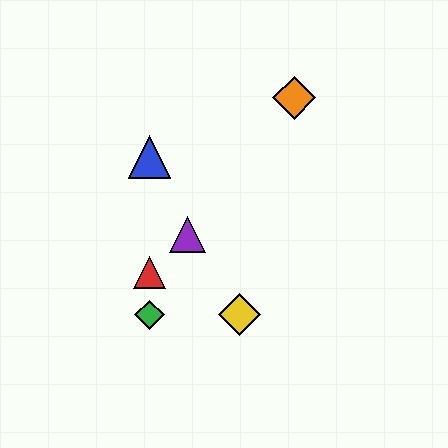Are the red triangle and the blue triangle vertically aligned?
Yes, both are at x≈150.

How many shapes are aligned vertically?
3 shapes (the red triangle, the blue triangle, the green diamond) are aligned vertically.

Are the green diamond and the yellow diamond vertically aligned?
No, the green diamond is at x≈150 and the yellow diamond is at x≈239.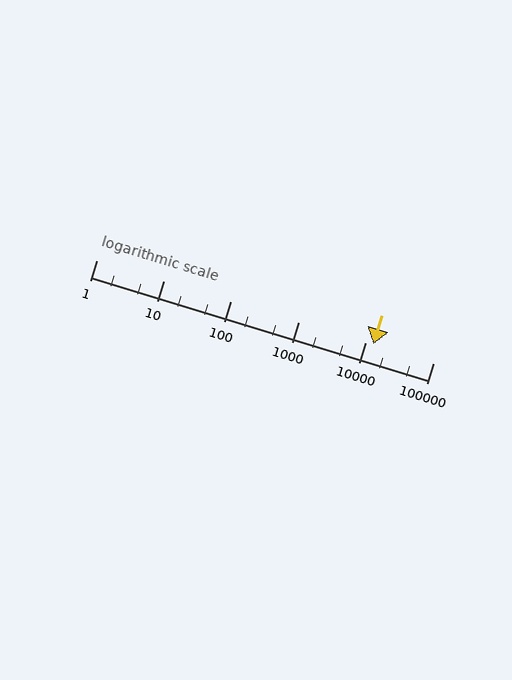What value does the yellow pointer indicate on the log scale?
The pointer indicates approximately 13000.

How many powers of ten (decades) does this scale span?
The scale spans 5 decades, from 1 to 100000.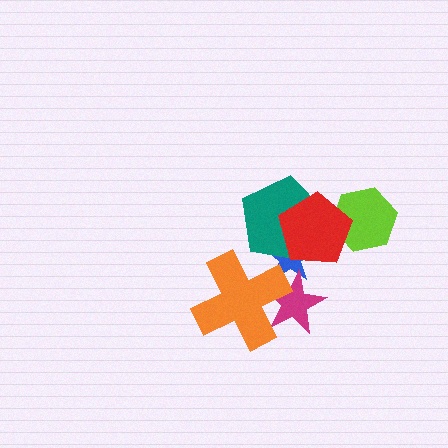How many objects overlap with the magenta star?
2 objects overlap with the magenta star.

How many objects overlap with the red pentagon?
3 objects overlap with the red pentagon.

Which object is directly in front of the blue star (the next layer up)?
The teal pentagon is directly in front of the blue star.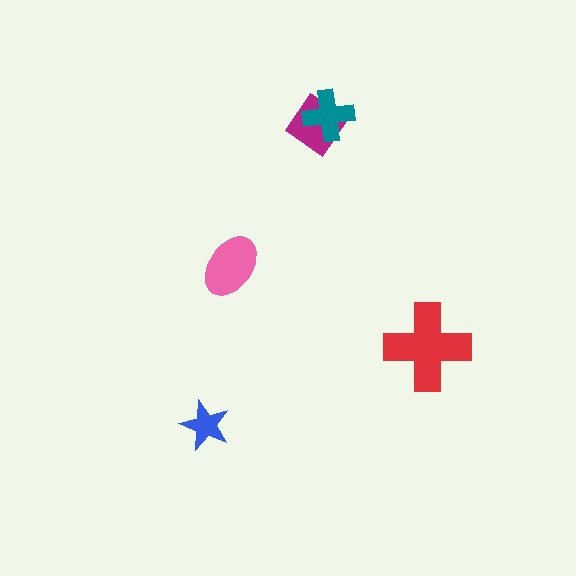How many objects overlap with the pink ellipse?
0 objects overlap with the pink ellipse.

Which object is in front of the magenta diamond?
The teal cross is in front of the magenta diamond.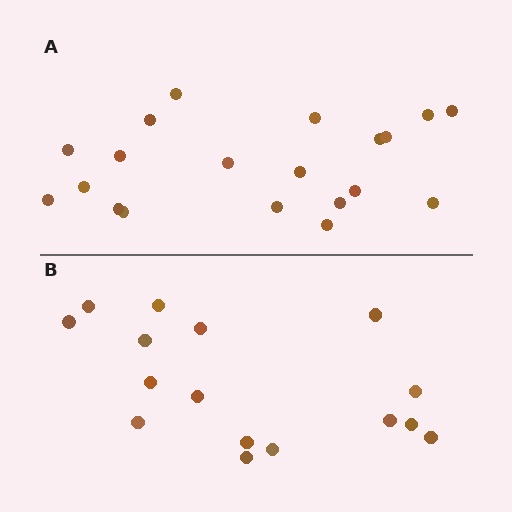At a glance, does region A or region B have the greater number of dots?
Region A (the top region) has more dots.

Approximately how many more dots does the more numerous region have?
Region A has about 4 more dots than region B.